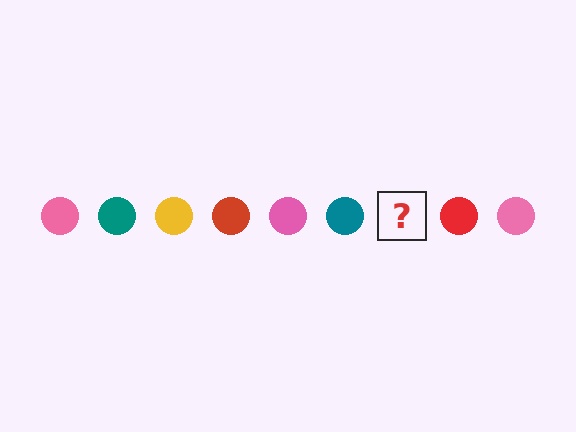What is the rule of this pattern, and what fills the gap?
The rule is that the pattern cycles through pink, teal, yellow, red circles. The gap should be filled with a yellow circle.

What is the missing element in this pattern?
The missing element is a yellow circle.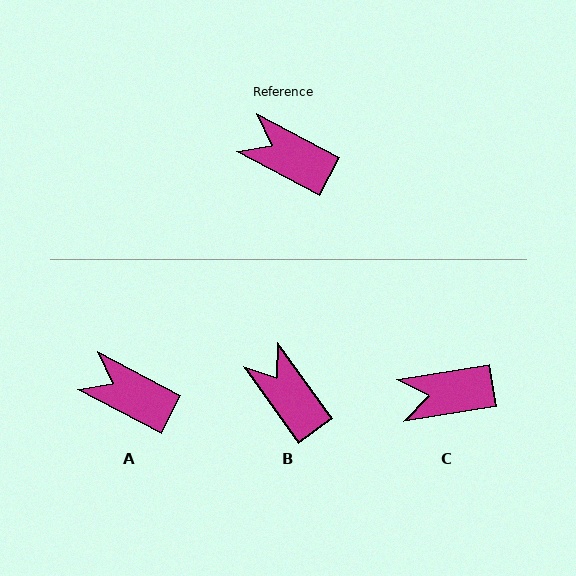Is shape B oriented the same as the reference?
No, it is off by about 26 degrees.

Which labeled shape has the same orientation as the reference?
A.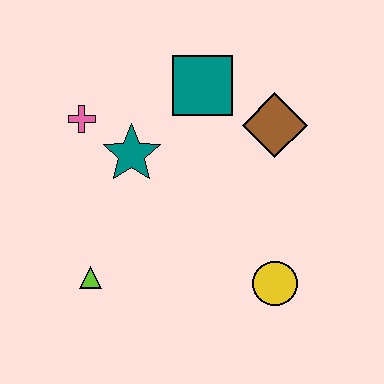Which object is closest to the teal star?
The pink cross is closest to the teal star.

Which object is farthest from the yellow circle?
The pink cross is farthest from the yellow circle.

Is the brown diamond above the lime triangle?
Yes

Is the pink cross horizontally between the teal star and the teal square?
No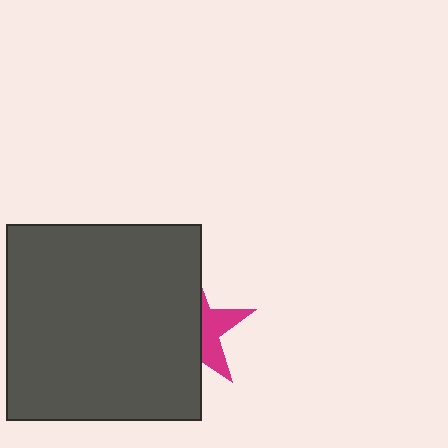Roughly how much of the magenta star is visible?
A small part of it is visible (roughly 37%).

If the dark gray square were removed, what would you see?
You would see the complete magenta star.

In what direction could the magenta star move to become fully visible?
The magenta star could move right. That would shift it out from behind the dark gray square entirely.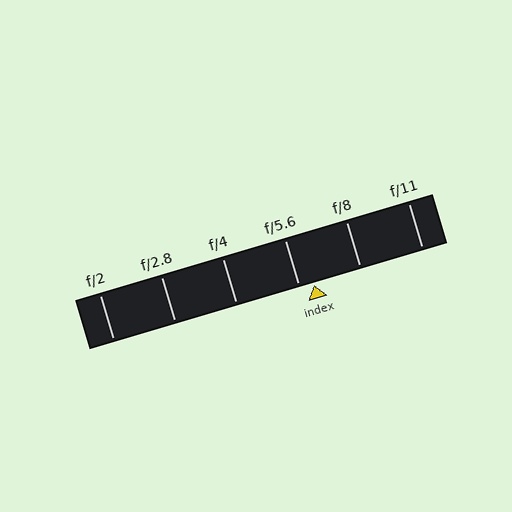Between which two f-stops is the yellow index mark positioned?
The index mark is between f/5.6 and f/8.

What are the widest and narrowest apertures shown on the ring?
The widest aperture shown is f/2 and the narrowest is f/11.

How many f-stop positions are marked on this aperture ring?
There are 6 f-stop positions marked.